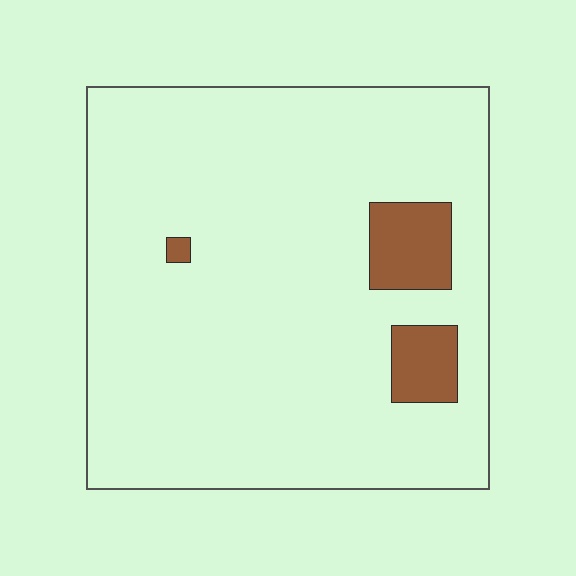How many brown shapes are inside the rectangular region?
3.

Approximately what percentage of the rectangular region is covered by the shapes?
Approximately 10%.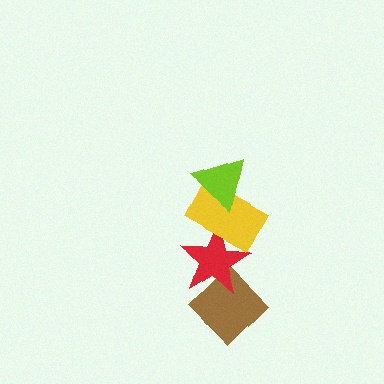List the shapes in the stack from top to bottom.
From top to bottom: the lime triangle, the yellow rectangle, the red star, the brown diamond.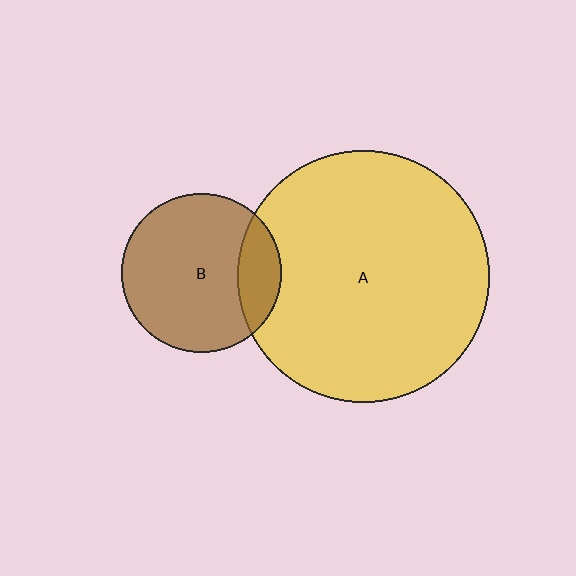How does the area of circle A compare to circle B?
Approximately 2.5 times.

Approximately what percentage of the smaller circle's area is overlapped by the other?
Approximately 20%.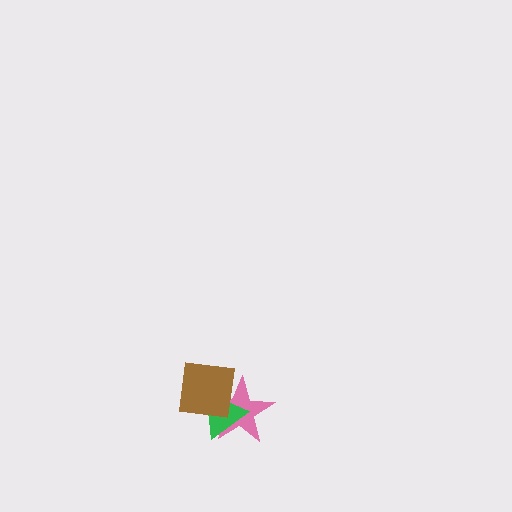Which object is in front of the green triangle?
The brown square is in front of the green triangle.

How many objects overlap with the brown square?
2 objects overlap with the brown square.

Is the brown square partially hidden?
No, no other shape covers it.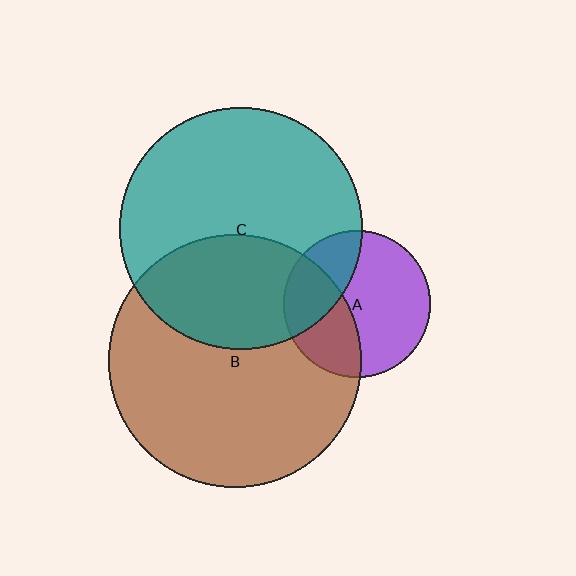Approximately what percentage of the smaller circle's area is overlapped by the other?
Approximately 35%.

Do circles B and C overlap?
Yes.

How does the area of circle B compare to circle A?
Approximately 3.0 times.